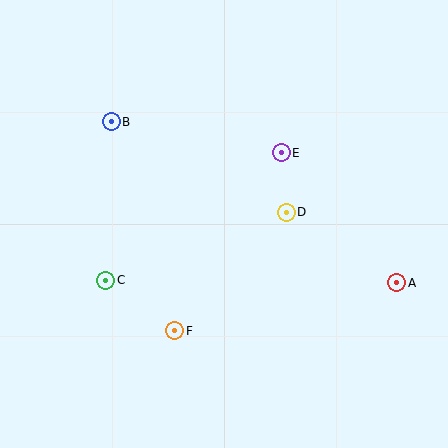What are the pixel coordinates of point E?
Point E is at (281, 153).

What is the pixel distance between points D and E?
The distance between D and E is 60 pixels.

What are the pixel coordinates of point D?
Point D is at (286, 212).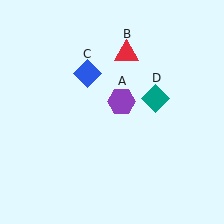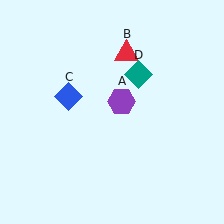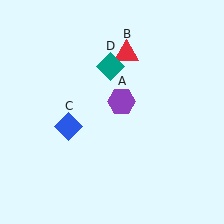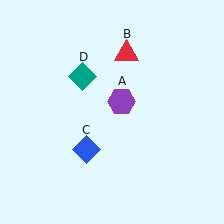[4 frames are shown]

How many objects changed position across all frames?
2 objects changed position: blue diamond (object C), teal diamond (object D).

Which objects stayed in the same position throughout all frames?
Purple hexagon (object A) and red triangle (object B) remained stationary.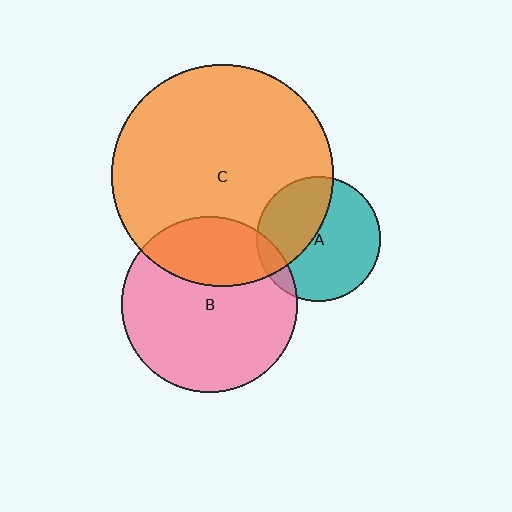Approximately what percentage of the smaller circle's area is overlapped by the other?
Approximately 10%.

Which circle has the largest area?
Circle C (orange).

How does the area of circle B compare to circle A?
Approximately 2.0 times.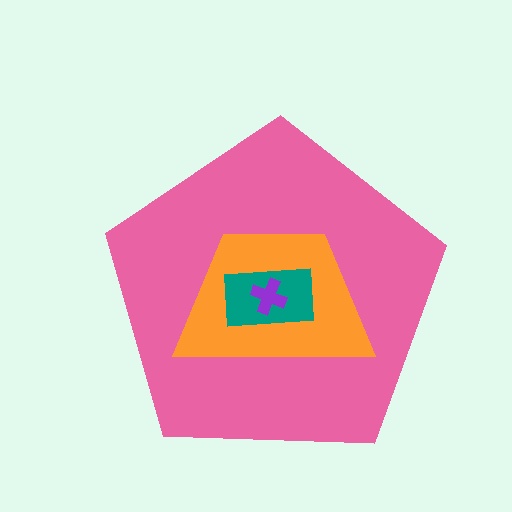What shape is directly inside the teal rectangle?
The purple cross.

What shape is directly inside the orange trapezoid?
The teal rectangle.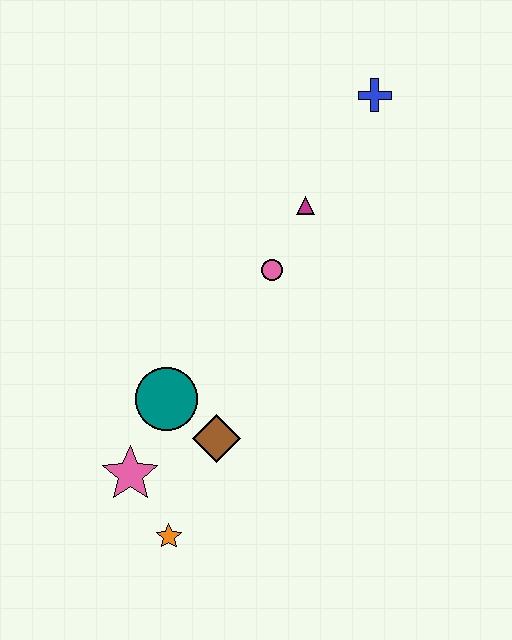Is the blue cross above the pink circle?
Yes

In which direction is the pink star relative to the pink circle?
The pink star is below the pink circle.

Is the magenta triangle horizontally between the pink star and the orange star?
No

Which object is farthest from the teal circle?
The blue cross is farthest from the teal circle.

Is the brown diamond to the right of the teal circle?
Yes